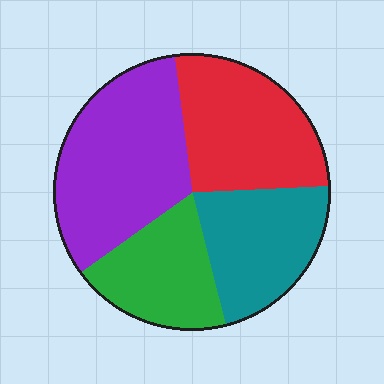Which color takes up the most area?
Purple, at roughly 35%.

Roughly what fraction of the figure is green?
Green takes up about one fifth (1/5) of the figure.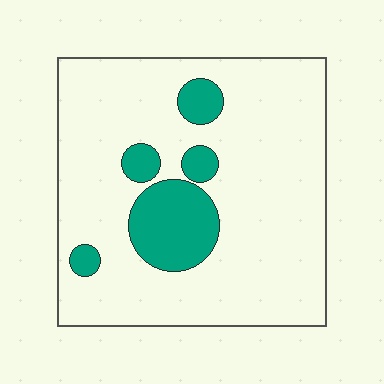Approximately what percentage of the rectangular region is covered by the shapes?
Approximately 15%.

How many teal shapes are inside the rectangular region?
5.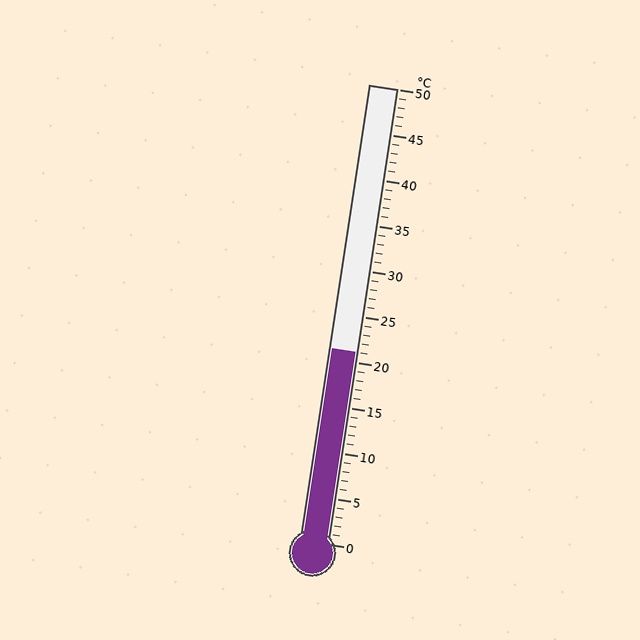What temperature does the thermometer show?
The thermometer shows approximately 21°C.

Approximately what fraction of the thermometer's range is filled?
The thermometer is filled to approximately 40% of its range.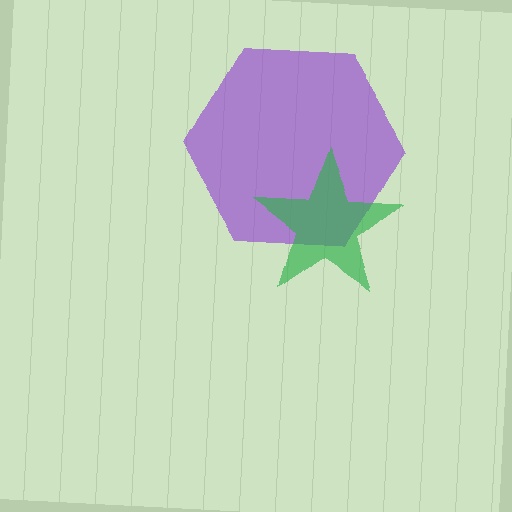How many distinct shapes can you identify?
There are 2 distinct shapes: a purple hexagon, a green star.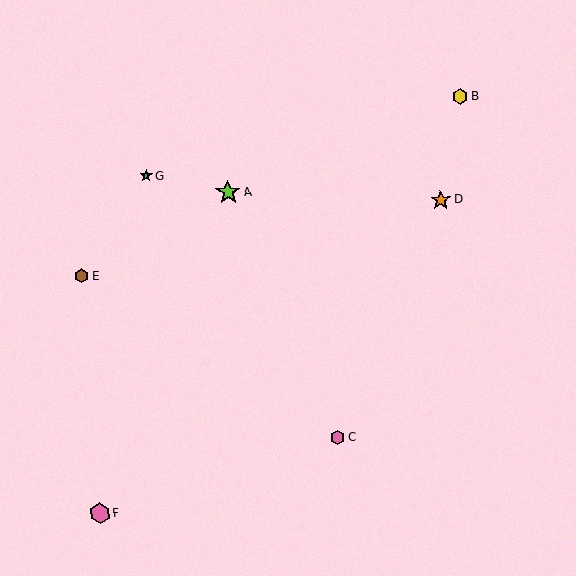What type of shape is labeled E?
Shape E is a brown hexagon.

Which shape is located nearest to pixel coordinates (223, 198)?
The lime star (labeled A) at (228, 192) is nearest to that location.